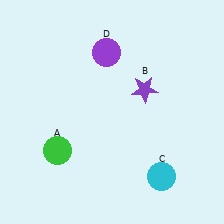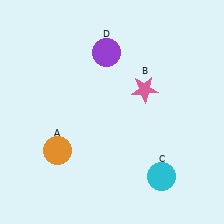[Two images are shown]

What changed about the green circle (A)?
In Image 1, A is green. In Image 2, it changed to orange.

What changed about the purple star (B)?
In Image 1, B is purple. In Image 2, it changed to pink.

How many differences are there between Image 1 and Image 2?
There are 2 differences between the two images.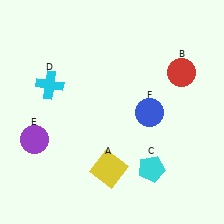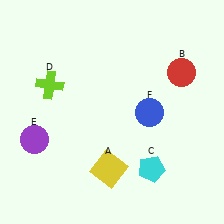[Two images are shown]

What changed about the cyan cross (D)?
In Image 1, D is cyan. In Image 2, it changed to lime.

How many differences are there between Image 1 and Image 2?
There is 1 difference between the two images.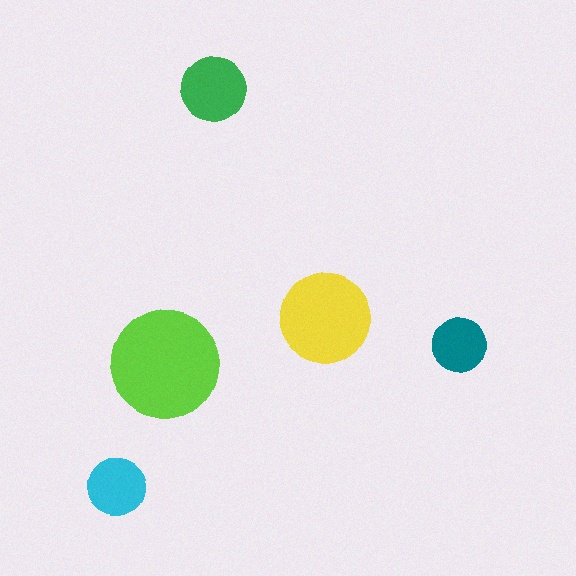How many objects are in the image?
There are 5 objects in the image.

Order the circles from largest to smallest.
the lime one, the yellow one, the green one, the cyan one, the teal one.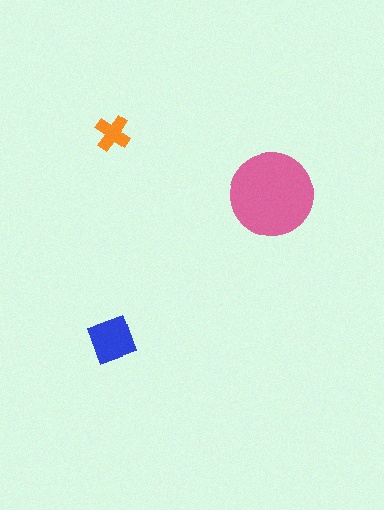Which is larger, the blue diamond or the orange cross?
The blue diamond.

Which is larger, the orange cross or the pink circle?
The pink circle.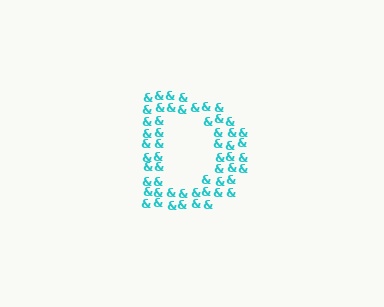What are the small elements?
The small elements are ampersands.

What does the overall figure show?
The overall figure shows the letter D.